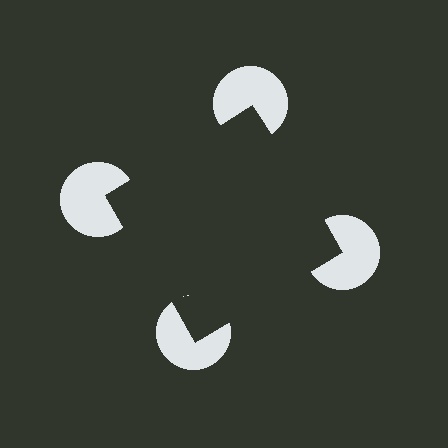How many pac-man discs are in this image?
There are 4 — one at each vertex of the illusory square.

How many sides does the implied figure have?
4 sides.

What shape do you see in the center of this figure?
An illusory square — its edges are inferred from the aligned wedge cuts in the pac-man discs, not physically drawn.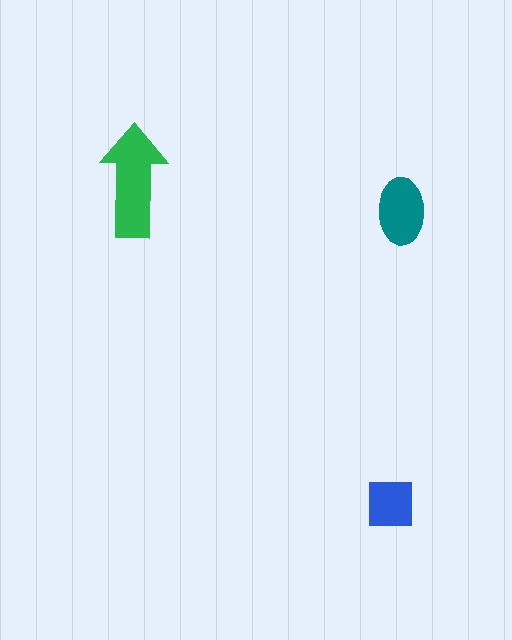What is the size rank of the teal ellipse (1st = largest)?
2nd.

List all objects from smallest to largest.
The blue square, the teal ellipse, the green arrow.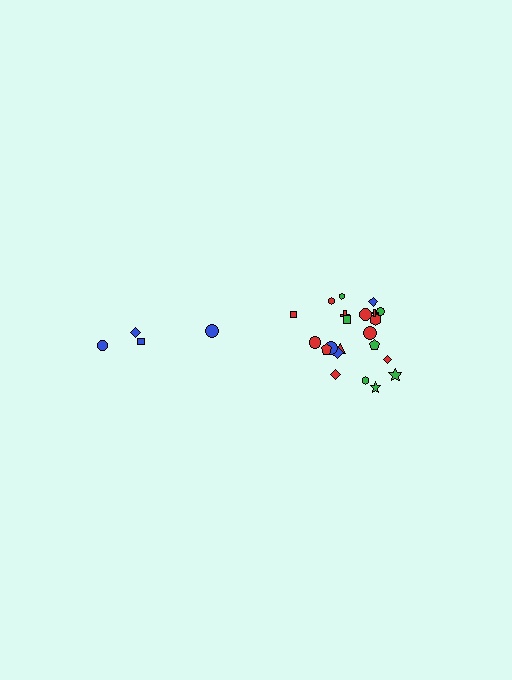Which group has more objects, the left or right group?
The right group.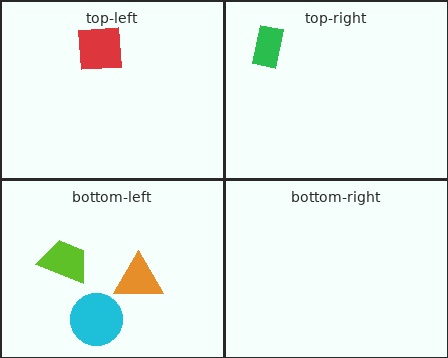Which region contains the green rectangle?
The top-right region.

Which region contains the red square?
The top-left region.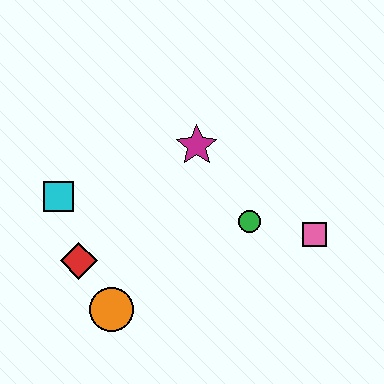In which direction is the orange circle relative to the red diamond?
The orange circle is below the red diamond.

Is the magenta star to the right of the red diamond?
Yes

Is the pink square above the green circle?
No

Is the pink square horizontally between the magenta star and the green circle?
No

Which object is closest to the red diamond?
The orange circle is closest to the red diamond.